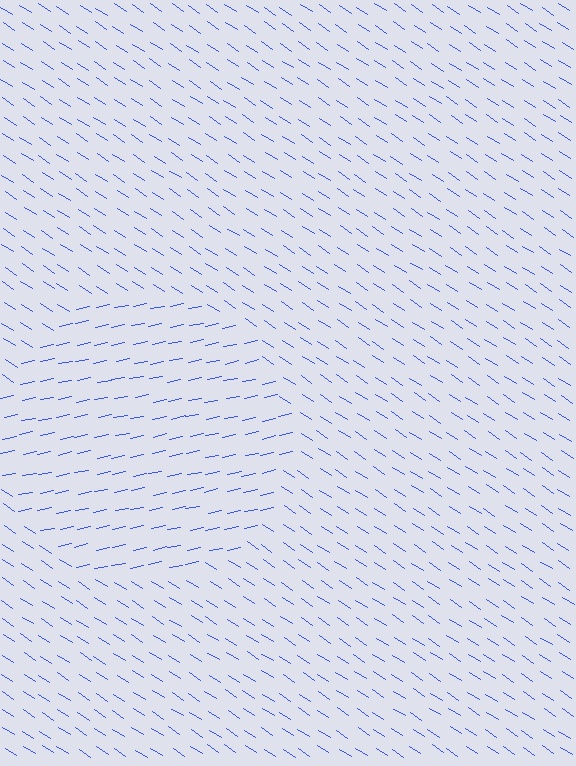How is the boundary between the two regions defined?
The boundary is defined purely by a change in line orientation (approximately 45 degrees difference). All lines are the same color and thickness.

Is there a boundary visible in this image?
Yes, there is a texture boundary formed by a change in line orientation.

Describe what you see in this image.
The image is filled with small blue line segments. A circle region in the image has lines oriented differently from the surrounding lines, creating a visible texture boundary.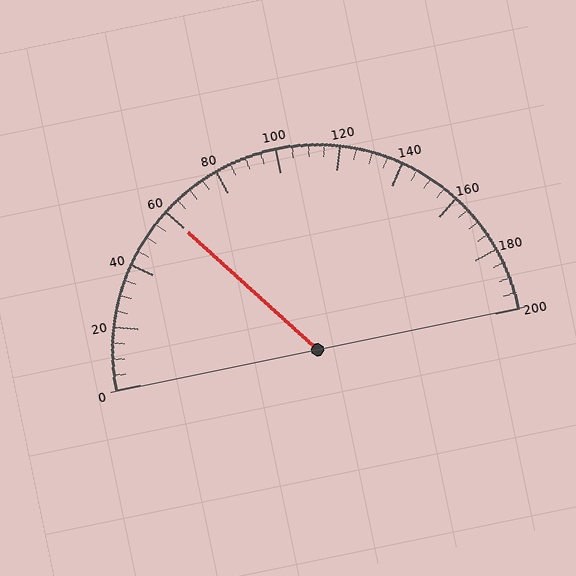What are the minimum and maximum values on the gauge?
The gauge ranges from 0 to 200.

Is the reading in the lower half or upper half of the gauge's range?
The reading is in the lower half of the range (0 to 200).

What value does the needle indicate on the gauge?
The needle indicates approximately 60.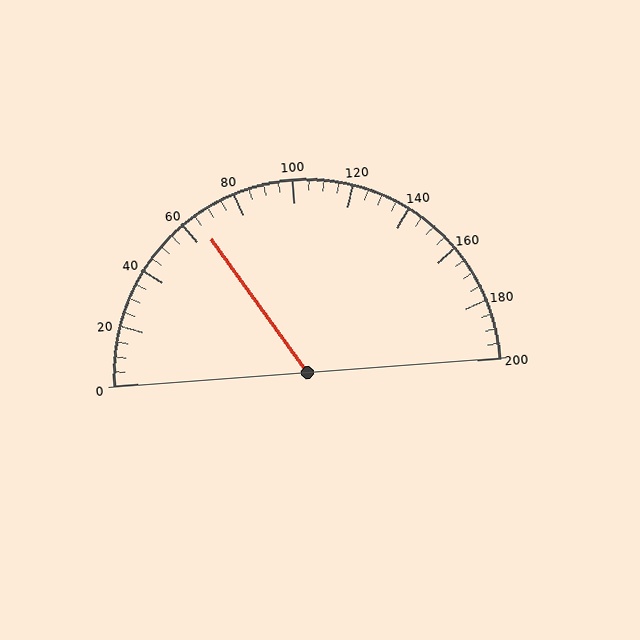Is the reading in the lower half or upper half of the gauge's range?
The reading is in the lower half of the range (0 to 200).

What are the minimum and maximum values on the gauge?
The gauge ranges from 0 to 200.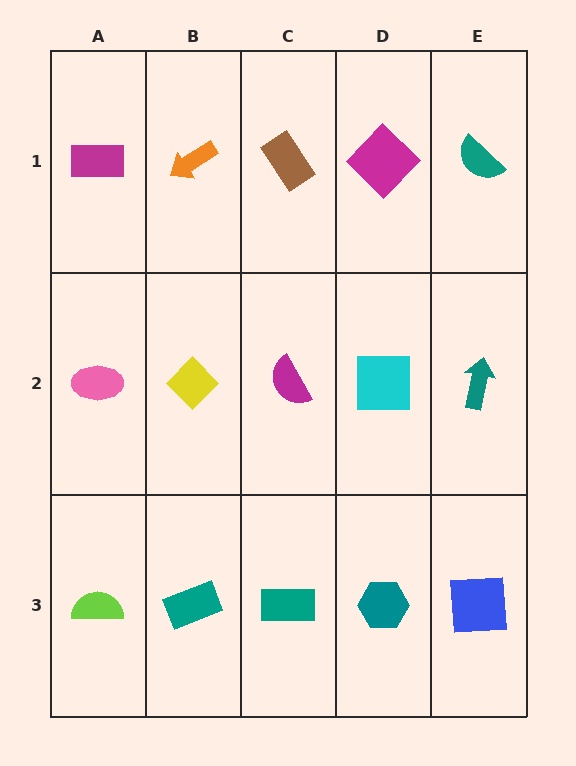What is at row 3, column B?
A teal rectangle.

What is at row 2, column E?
A teal arrow.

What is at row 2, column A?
A pink ellipse.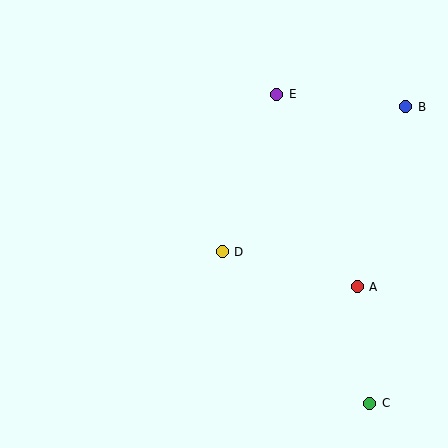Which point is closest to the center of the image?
Point D at (222, 252) is closest to the center.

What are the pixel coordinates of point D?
Point D is at (222, 252).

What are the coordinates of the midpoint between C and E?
The midpoint between C and E is at (323, 249).